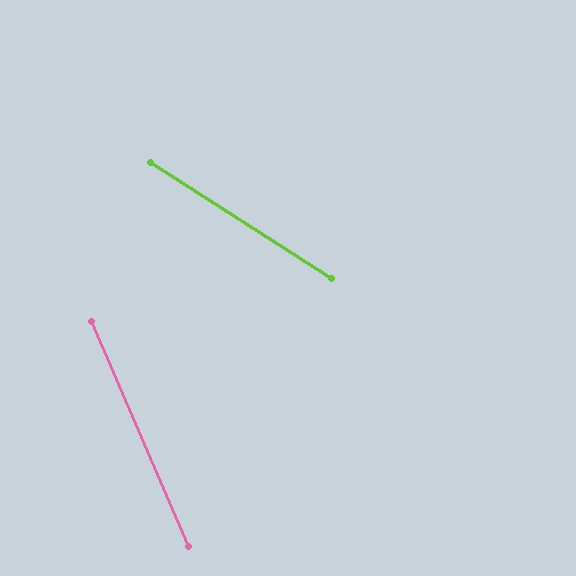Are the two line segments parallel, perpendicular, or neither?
Neither parallel nor perpendicular — they differ by about 34°.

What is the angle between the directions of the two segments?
Approximately 34 degrees.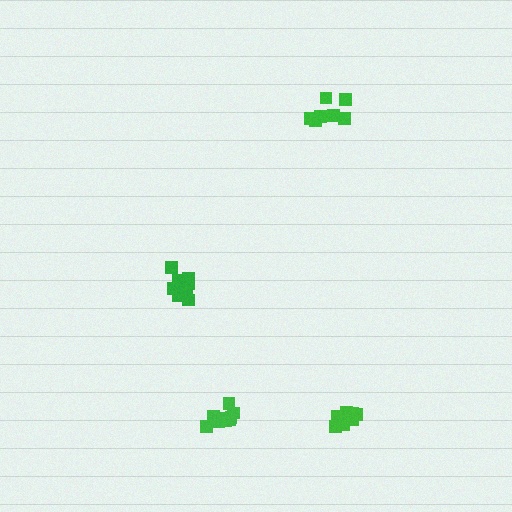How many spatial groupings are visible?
There are 4 spatial groupings.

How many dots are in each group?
Group 1: 10 dots, Group 2: 9 dots, Group 3: 7 dots, Group 4: 10 dots (36 total).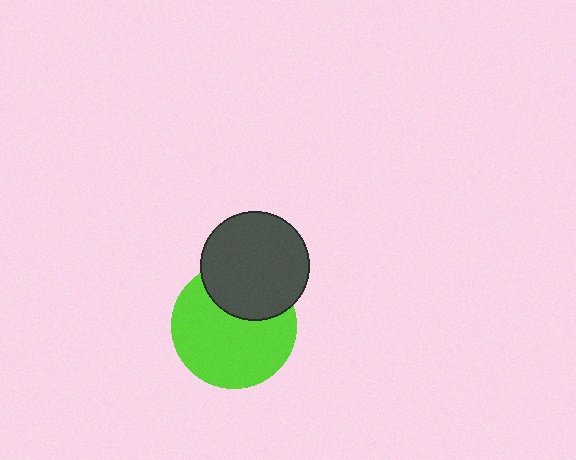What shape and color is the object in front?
The object in front is a dark gray circle.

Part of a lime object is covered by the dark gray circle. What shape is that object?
It is a circle.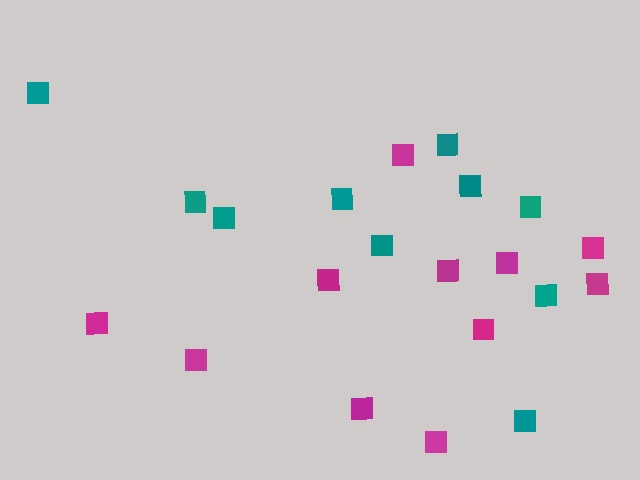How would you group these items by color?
There are 2 groups: one group of teal squares (10) and one group of magenta squares (11).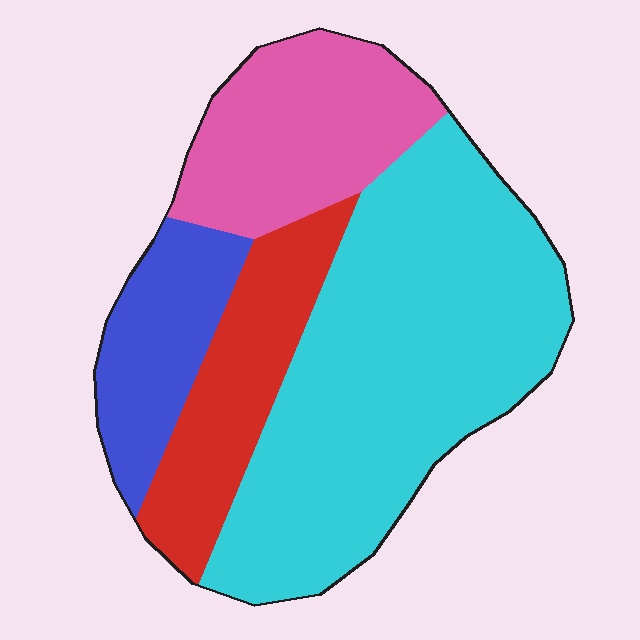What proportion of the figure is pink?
Pink takes up about one fifth (1/5) of the figure.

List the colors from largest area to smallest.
From largest to smallest: cyan, pink, red, blue.